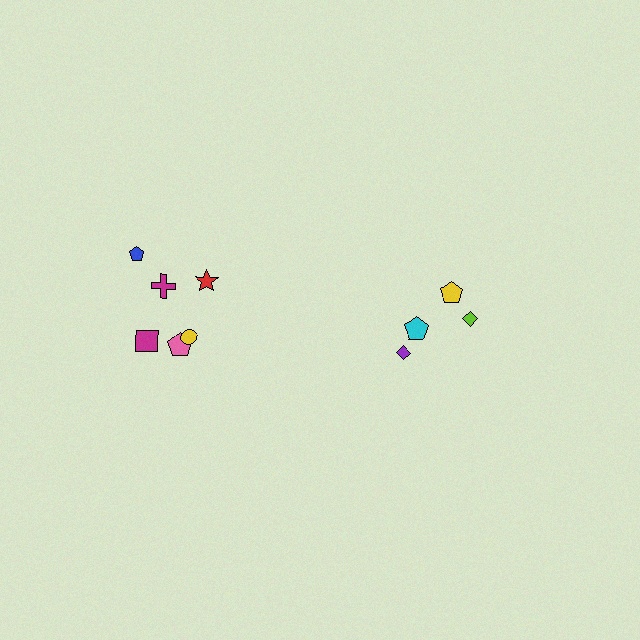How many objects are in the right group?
There are 4 objects.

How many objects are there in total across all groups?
There are 10 objects.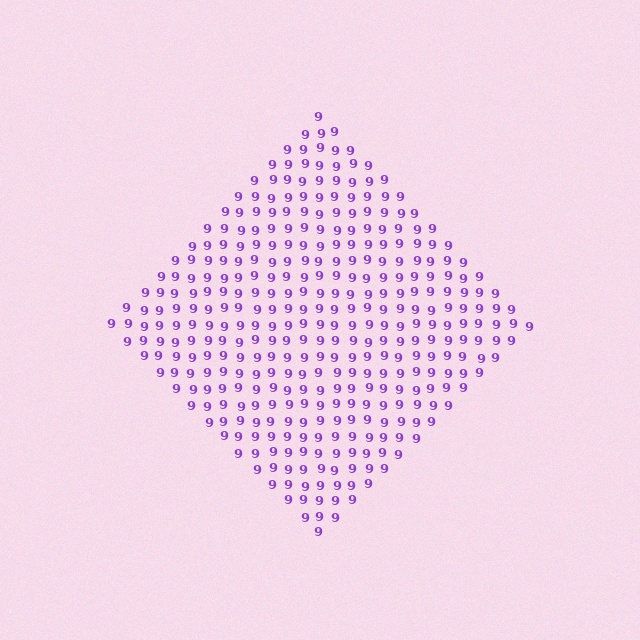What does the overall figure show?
The overall figure shows a diamond.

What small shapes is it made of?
It is made of small digit 9's.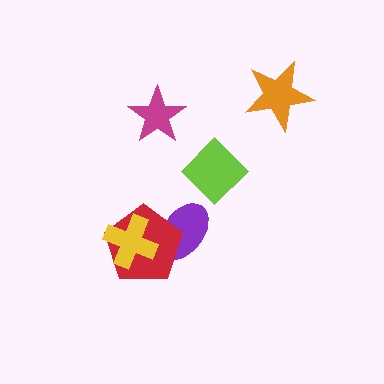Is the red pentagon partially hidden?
Yes, it is partially covered by another shape.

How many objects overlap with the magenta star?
0 objects overlap with the magenta star.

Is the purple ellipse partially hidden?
Yes, it is partially covered by another shape.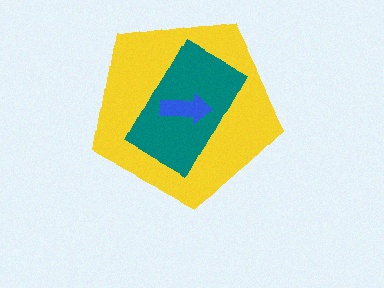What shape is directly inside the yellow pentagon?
The teal rectangle.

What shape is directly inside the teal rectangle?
The blue arrow.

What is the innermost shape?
The blue arrow.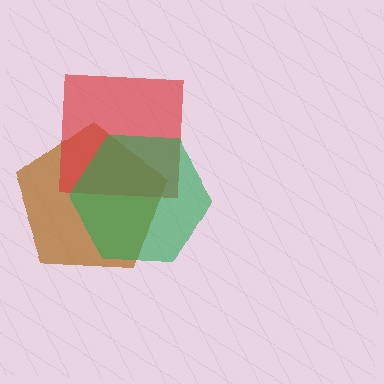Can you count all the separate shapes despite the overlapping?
Yes, there are 3 separate shapes.